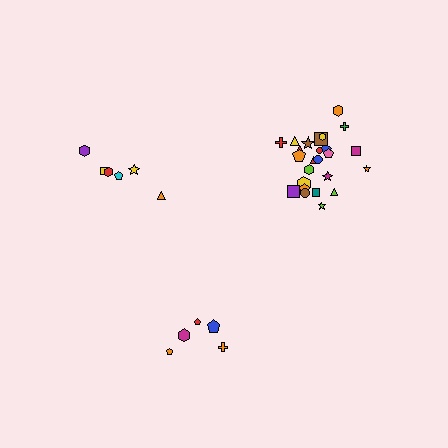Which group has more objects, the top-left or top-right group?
The top-right group.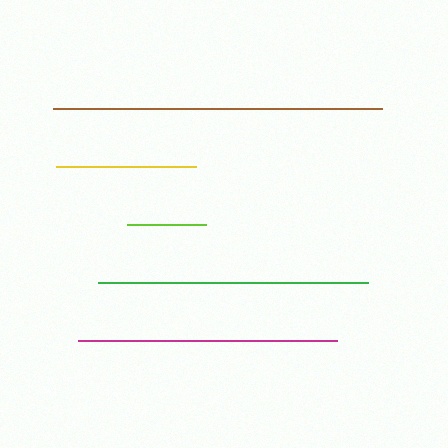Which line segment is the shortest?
The lime line is the shortest at approximately 78 pixels.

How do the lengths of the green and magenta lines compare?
The green and magenta lines are approximately the same length.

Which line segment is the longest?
The brown line is the longest at approximately 329 pixels.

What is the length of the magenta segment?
The magenta segment is approximately 259 pixels long.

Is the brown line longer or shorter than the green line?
The brown line is longer than the green line.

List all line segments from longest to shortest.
From longest to shortest: brown, green, magenta, yellow, lime.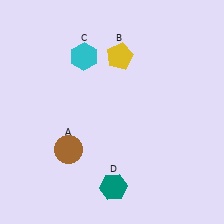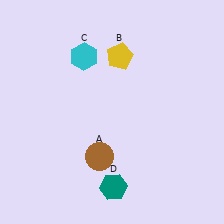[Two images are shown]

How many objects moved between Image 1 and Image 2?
1 object moved between the two images.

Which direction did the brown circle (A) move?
The brown circle (A) moved right.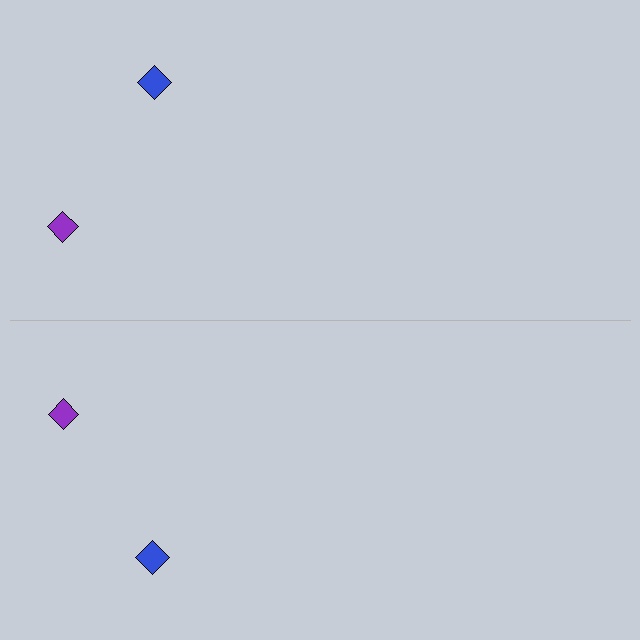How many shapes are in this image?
There are 4 shapes in this image.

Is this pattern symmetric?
Yes, this pattern has bilateral (reflection) symmetry.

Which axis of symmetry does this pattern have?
The pattern has a horizontal axis of symmetry running through the center of the image.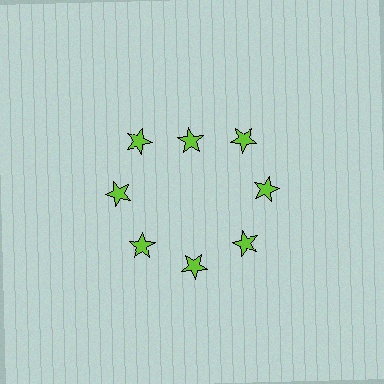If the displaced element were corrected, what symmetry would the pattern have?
It would have 8-fold rotational symmetry — the pattern would map onto itself every 45 degrees.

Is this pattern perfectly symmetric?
No. The 8 lime stars are arranged in a ring, but one element near the 12 o'clock position is pulled inward toward the center, breaking the 8-fold rotational symmetry.